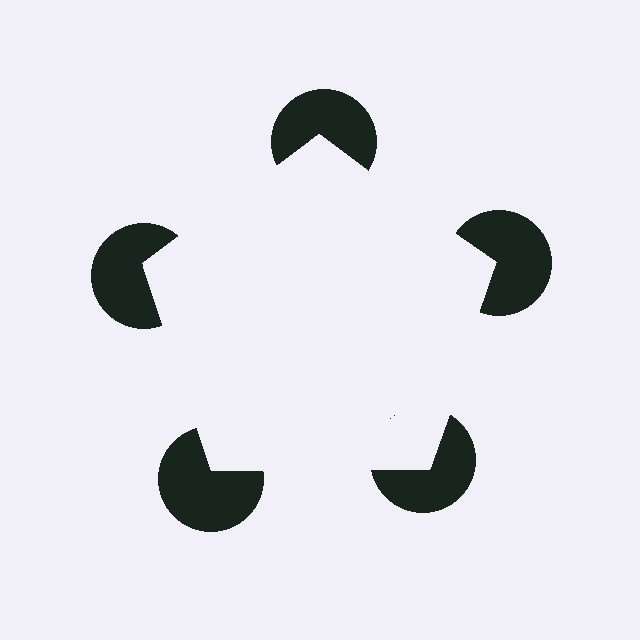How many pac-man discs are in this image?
There are 5 — one at each vertex of the illusory pentagon.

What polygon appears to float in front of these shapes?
An illusory pentagon — its edges are inferred from the aligned wedge cuts in the pac-man discs, not physically drawn.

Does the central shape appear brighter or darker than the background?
It typically appears slightly brighter than the background, even though no actual brightness change is drawn.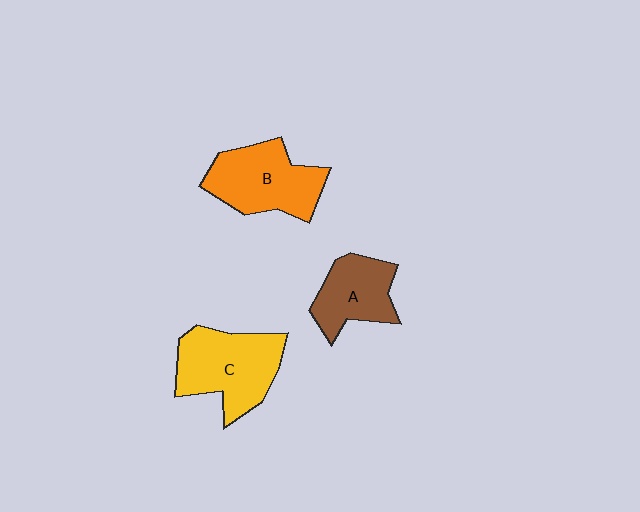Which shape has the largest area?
Shape C (yellow).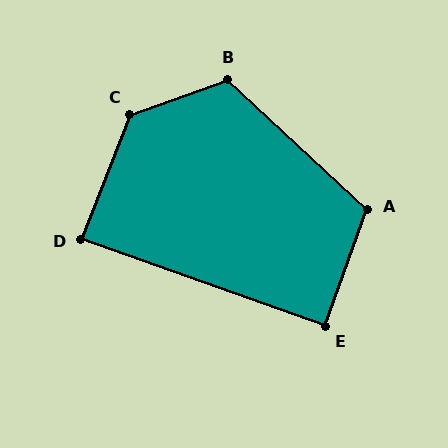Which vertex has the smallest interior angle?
D, at approximately 88 degrees.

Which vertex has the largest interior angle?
C, at approximately 131 degrees.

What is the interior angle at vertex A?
Approximately 113 degrees (obtuse).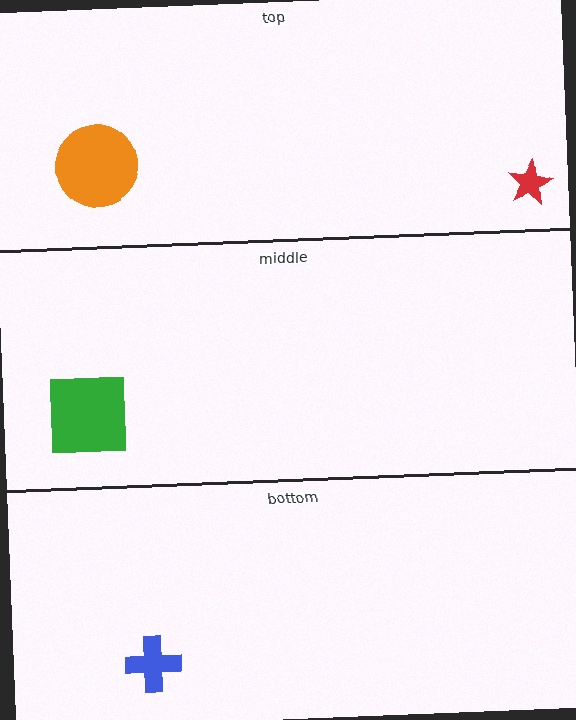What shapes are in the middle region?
The green square.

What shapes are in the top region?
The orange circle, the red star.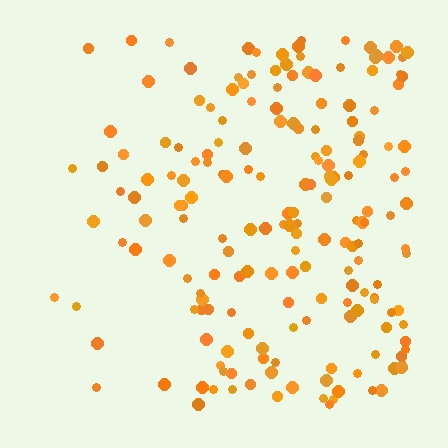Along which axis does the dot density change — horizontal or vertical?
Horizontal.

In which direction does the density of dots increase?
From left to right, with the right side densest.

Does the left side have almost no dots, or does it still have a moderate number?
Still a moderate number, just noticeably fewer than the right.